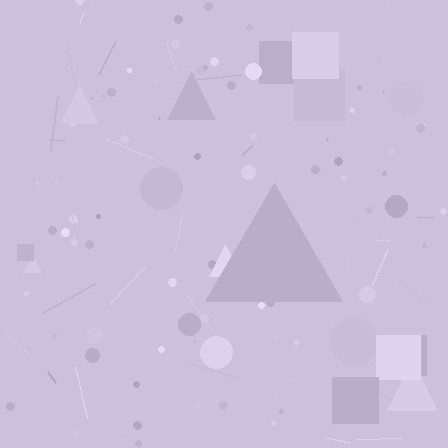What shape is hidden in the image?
A triangle is hidden in the image.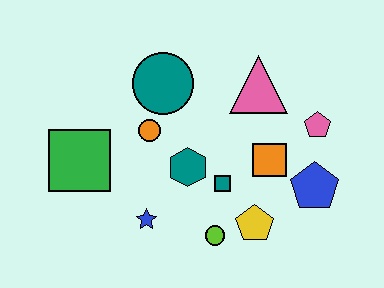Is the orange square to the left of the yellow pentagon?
No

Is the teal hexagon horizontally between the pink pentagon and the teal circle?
Yes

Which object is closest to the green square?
The orange circle is closest to the green square.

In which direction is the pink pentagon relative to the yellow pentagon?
The pink pentagon is above the yellow pentagon.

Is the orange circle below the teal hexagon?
No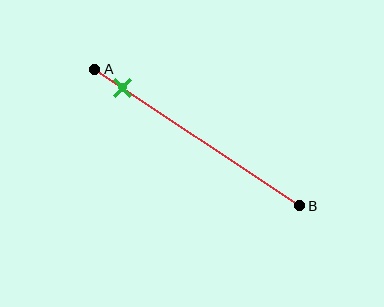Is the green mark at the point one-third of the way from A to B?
No, the mark is at about 15% from A, not at the 33% one-third point.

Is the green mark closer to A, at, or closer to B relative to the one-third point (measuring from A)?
The green mark is closer to point A than the one-third point of segment AB.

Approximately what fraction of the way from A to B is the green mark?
The green mark is approximately 15% of the way from A to B.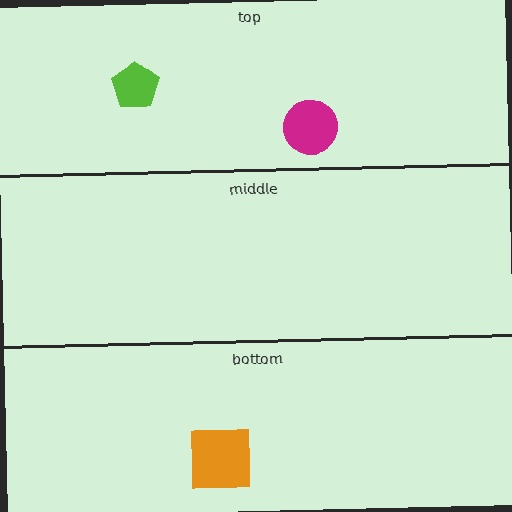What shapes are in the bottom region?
The orange square.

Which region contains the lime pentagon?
The top region.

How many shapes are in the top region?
2.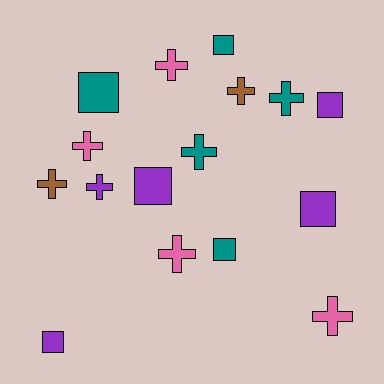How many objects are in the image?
There are 16 objects.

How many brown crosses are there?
There are 2 brown crosses.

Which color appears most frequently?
Purple, with 5 objects.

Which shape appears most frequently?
Cross, with 9 objects.